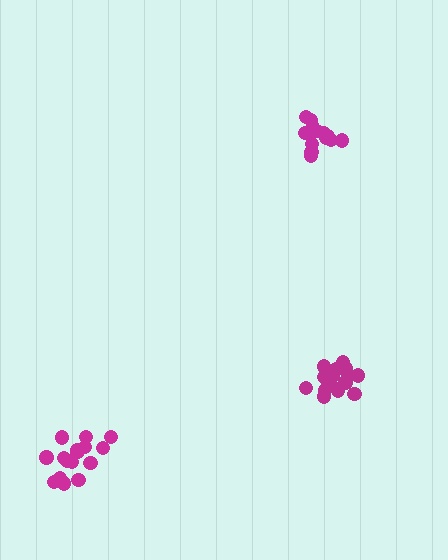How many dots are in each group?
Group 1: 14 dots, Group 2: 16 dots, Group 3: 16 dots (46 total).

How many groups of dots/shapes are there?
There are 3 groups.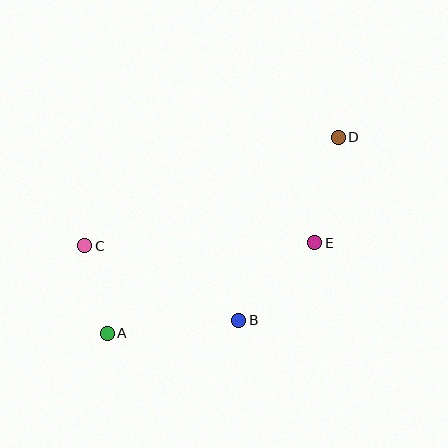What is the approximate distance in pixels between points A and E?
The distance between A and E is approximately 226 pixels.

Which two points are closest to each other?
Points A and C are closest to each other.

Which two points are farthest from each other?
Points A and D are farthest from each other.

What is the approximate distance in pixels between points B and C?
The distance between B and C is approximately 171 pixels.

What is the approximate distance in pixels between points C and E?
The distance between C and E is approximately 230 pixels.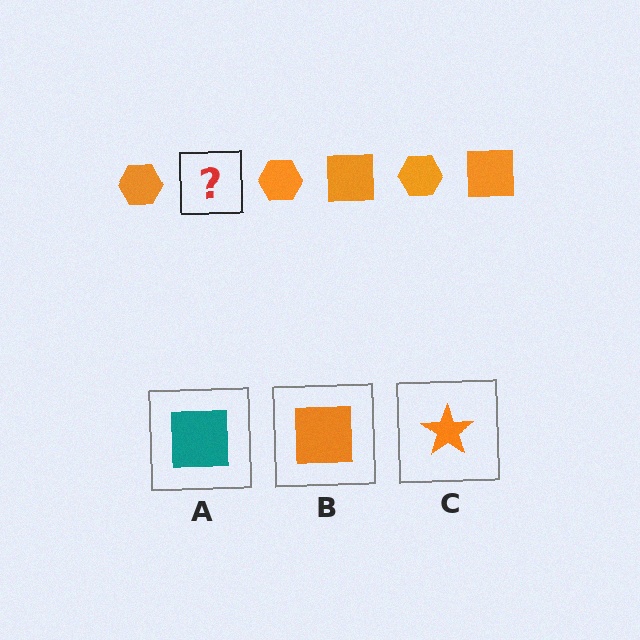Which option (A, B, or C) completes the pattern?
B.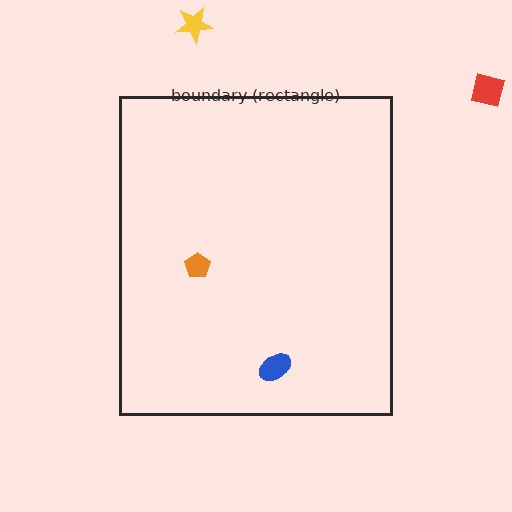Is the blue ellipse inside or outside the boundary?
Inside.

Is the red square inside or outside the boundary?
Outside.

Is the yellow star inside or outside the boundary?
Outside.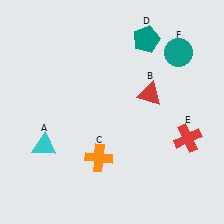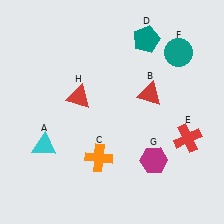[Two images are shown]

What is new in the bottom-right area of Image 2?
A magenta hexagon (G) was added in the bottom-right area of Image 2.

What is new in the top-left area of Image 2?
A red triangle (H) was added in the top-left area of Image 2.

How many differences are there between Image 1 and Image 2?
There are 2 differences between the two images.